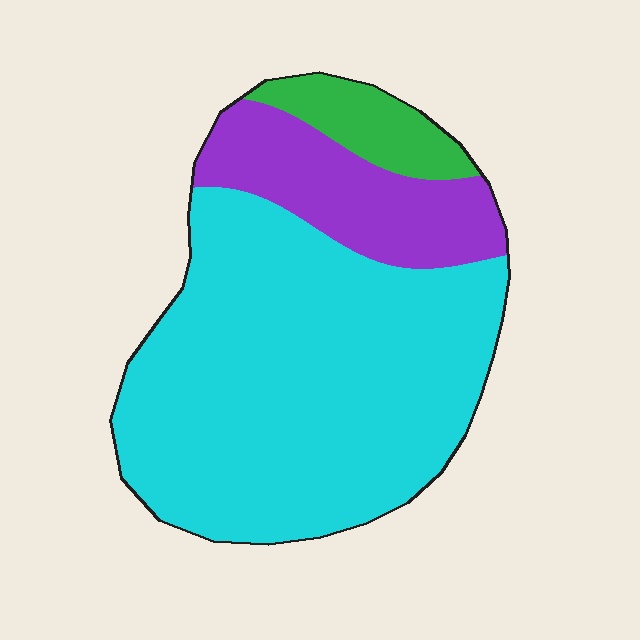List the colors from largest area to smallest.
From largest to smallest: cyan, purple, green.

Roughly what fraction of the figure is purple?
Purple takes up about one fifth (1/5) of the figure.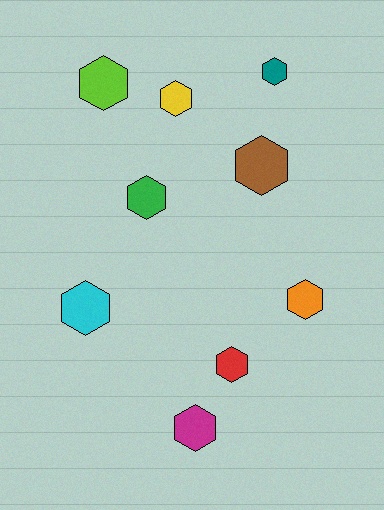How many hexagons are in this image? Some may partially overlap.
There are 9 hexagons.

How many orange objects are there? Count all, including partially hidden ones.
There is 1 orange object.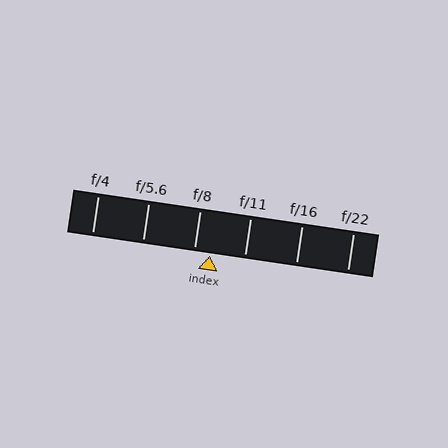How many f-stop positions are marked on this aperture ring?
There are 6 f-stop positions marked.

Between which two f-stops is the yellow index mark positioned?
The index mark is between f/8 and f/11.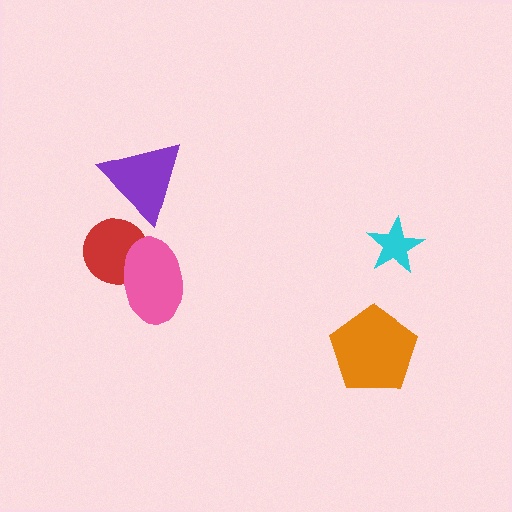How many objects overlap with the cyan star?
0 objects overlap with the cyan star.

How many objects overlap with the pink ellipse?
1 object overlaps with the pink ellipse.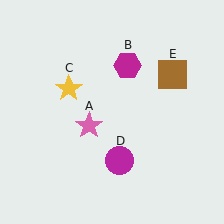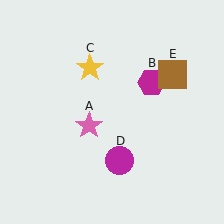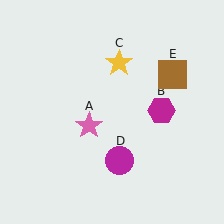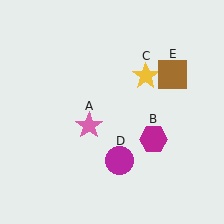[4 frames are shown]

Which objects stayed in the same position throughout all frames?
Pink star (object A) and magenta circle (object D) and brown square (object E) remained stationary.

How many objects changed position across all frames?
2 objects changed position: magenta hexagon (object B), yellow star (object C).